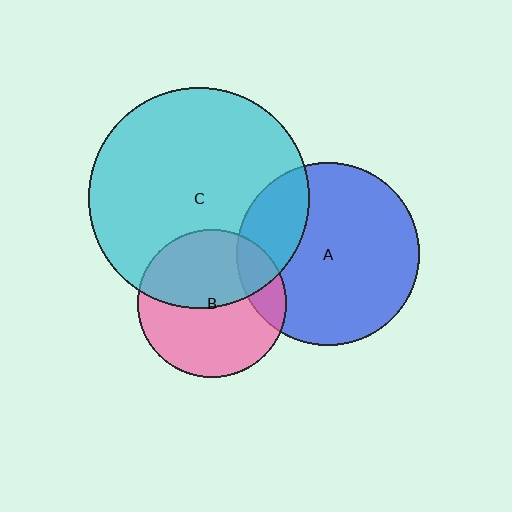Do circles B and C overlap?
Yes.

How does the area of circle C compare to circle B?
Approximately 2.2 times.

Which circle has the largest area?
Circle C (cyan).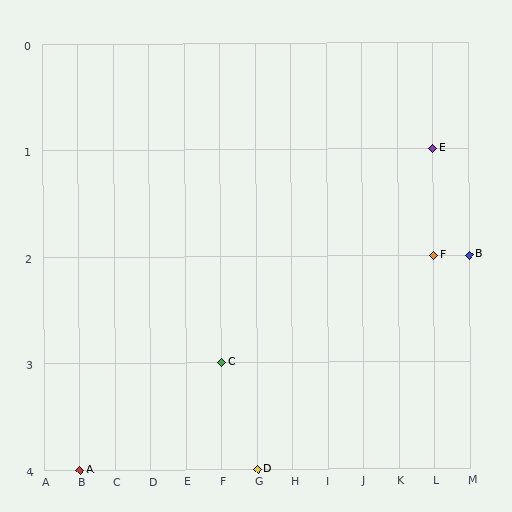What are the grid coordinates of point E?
Point E is at grid coordinates (L, 1).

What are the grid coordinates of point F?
Point F is at grid coordinates (L, 2).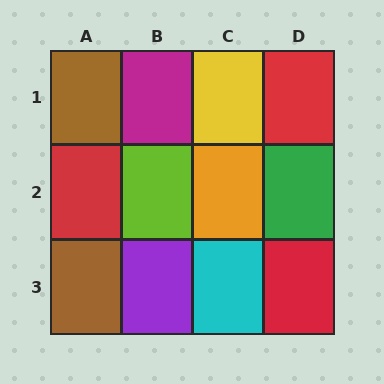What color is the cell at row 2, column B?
Lime.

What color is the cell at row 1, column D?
Red.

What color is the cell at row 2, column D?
Green.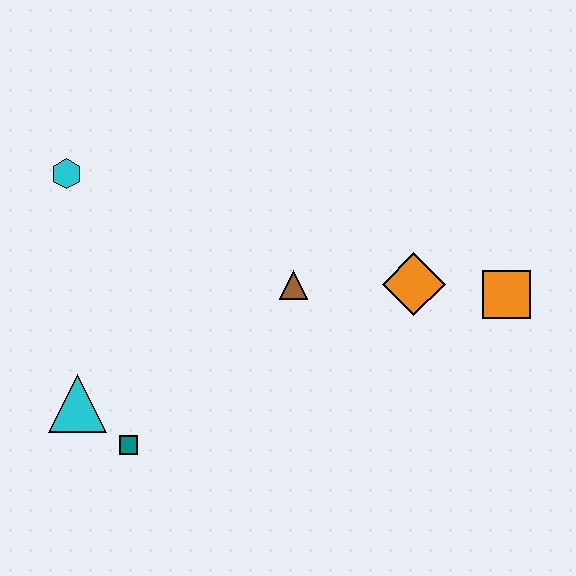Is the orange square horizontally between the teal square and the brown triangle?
No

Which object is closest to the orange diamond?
The orange square is closest to the orange diamond.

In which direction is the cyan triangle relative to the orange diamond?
The cyan triangle is to the left of the orange diamond.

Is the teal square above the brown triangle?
No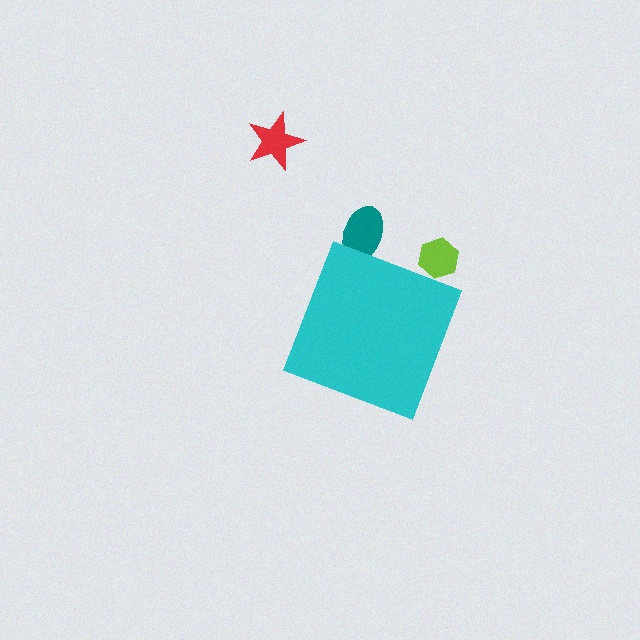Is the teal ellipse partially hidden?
Yes, the teal ellipse is partially hidden behind the cyan diamond.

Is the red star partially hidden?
No, the red star is fully visible.